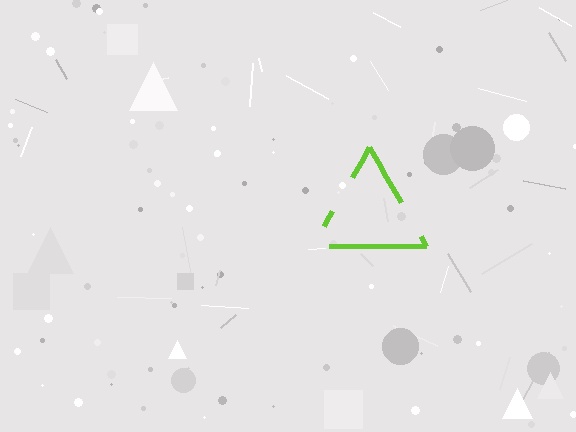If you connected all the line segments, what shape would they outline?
They would outline a triangle.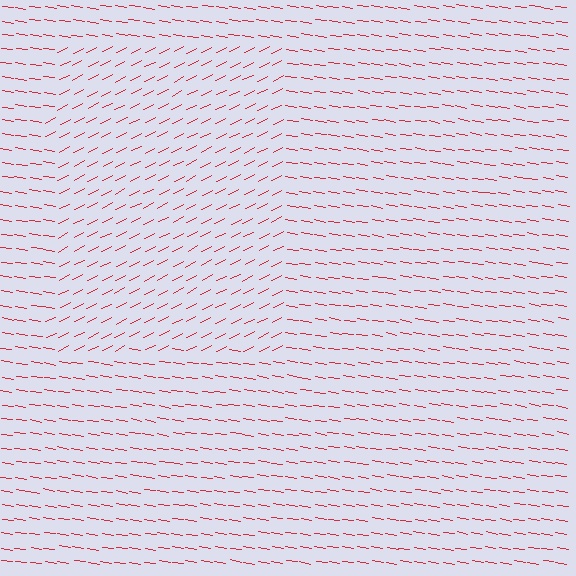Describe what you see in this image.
The image is filled with small red line segments. A rectangle region in the image has lines oriented differently from the surrounding lines, creating a visible texture boundary.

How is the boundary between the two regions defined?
The boundary is defined purely by a change in line orientation (approximately 36 degrees difference). All lines are the same color and thickness.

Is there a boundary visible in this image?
Yes, there is a texture boundary formed by a change in line orientation.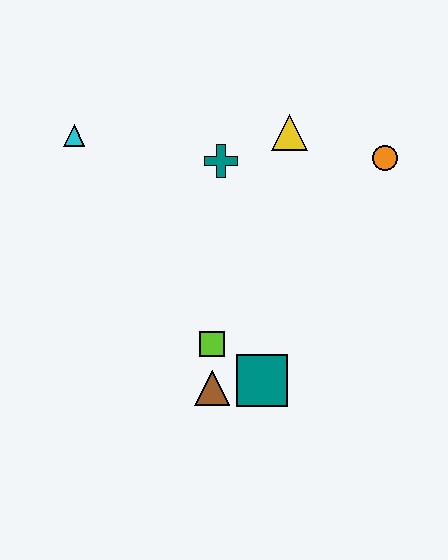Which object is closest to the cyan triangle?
The teal cross is closest to the cyan triangle.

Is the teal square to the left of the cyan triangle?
No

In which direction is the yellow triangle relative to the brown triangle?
The yellow triangle is above the brown triangle.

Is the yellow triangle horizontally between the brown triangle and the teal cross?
No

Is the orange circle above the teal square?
Yes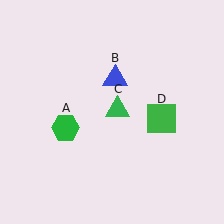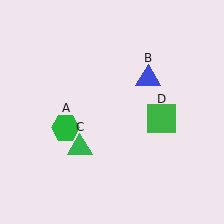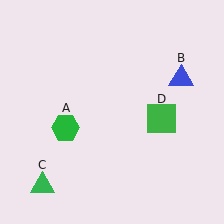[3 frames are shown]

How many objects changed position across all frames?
2 objects changed position: blue triangle (object B), green triangle (object C).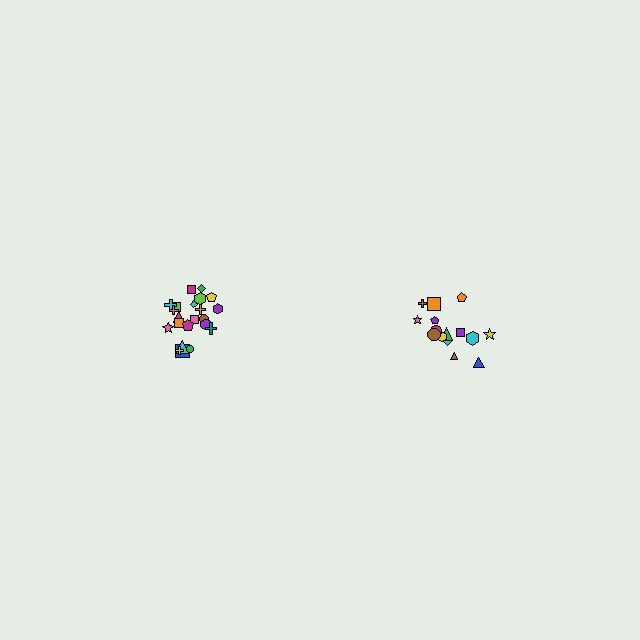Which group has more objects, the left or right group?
The left group.